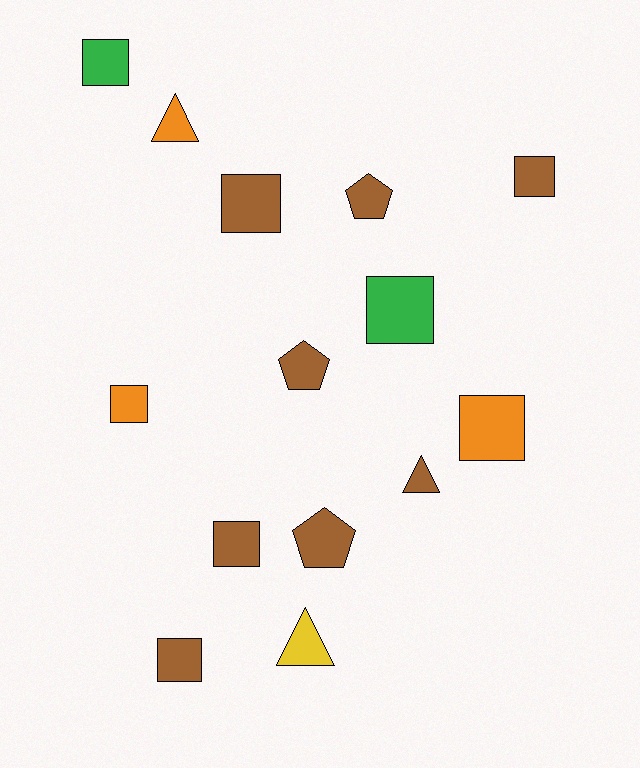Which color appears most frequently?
Brown, with 8 objects.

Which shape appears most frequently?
Square, with 8 objects.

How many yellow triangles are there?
There is 1 yellow triangle.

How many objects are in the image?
There are 14 objects.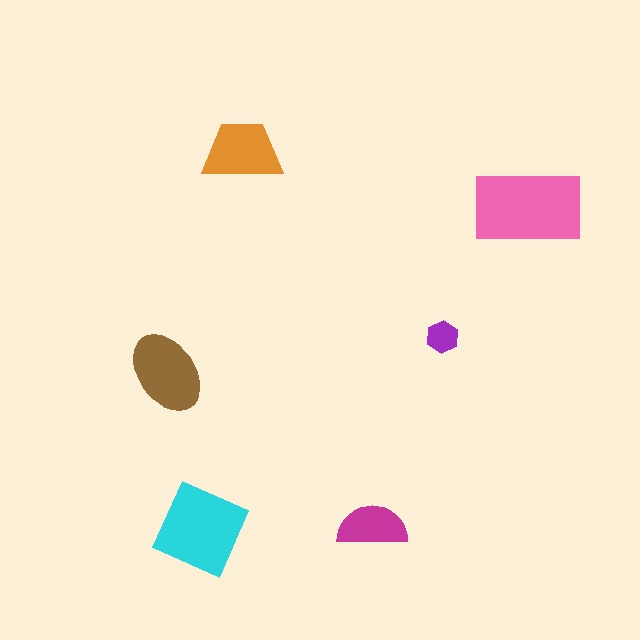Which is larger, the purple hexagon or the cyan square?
The cyan square.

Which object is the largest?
The pink rectangle.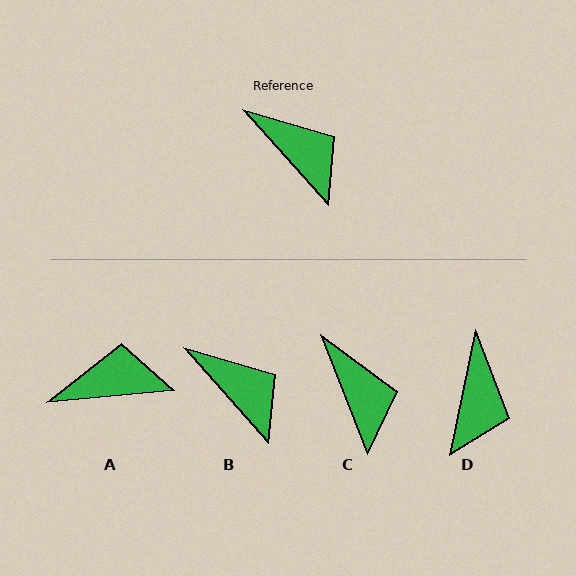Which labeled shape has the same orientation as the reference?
B.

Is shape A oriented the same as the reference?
No, it is off by about 54 degrees.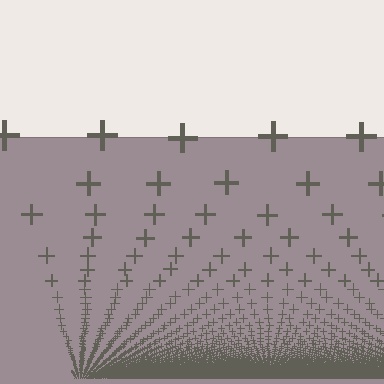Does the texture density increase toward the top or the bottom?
Density increases toward the bottom.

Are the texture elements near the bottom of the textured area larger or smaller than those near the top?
Smaller. The gradient is inverted — elements near the bottom are smaller and denser.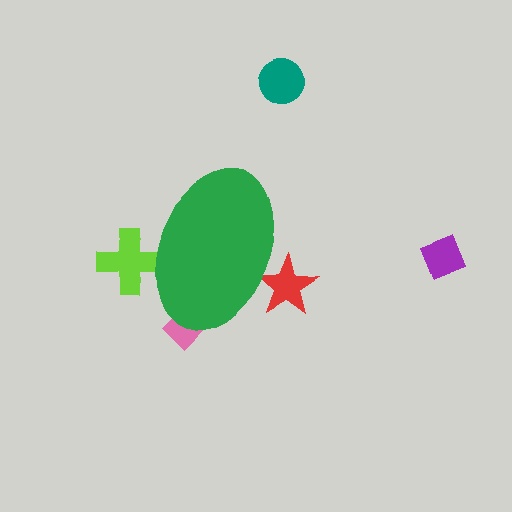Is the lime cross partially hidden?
Yes, the lime cross is partially hidden behind the green ellipse.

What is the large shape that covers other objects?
A green ellipse.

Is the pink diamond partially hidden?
Yes, the pink diamond is partially hidden behind the green ellipse.